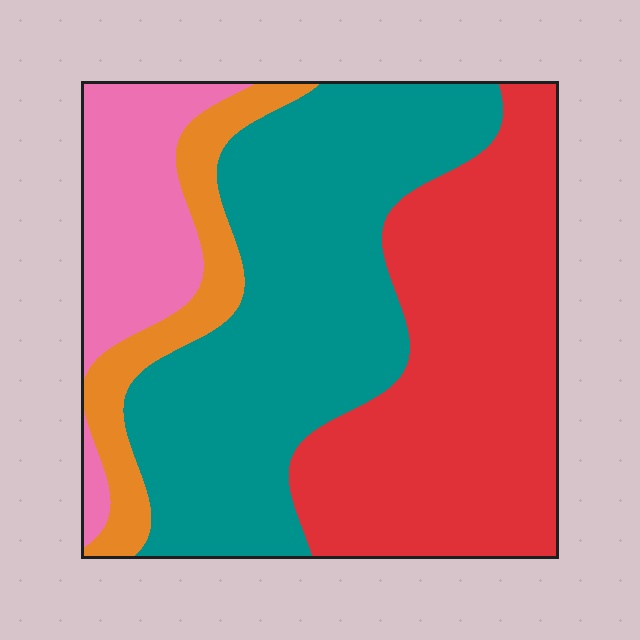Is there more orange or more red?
Red.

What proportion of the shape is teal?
Teal takes up about two fifths (2/5) of the shape.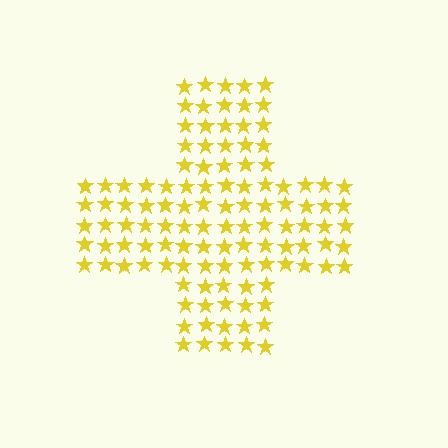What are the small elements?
The small elements are stars.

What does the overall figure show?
The overall figure shows a cross.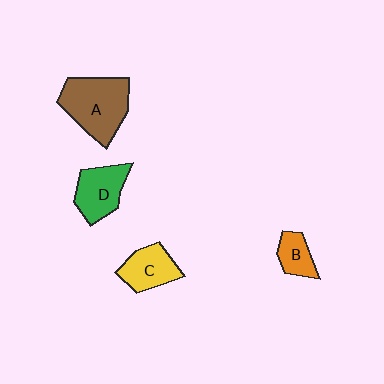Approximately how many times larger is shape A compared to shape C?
Approximately 1.7 times.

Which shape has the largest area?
Shape A (brown).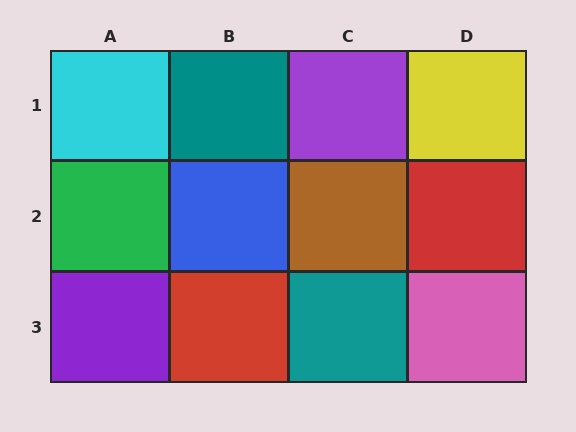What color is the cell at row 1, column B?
Teal.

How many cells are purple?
2 cells are purple.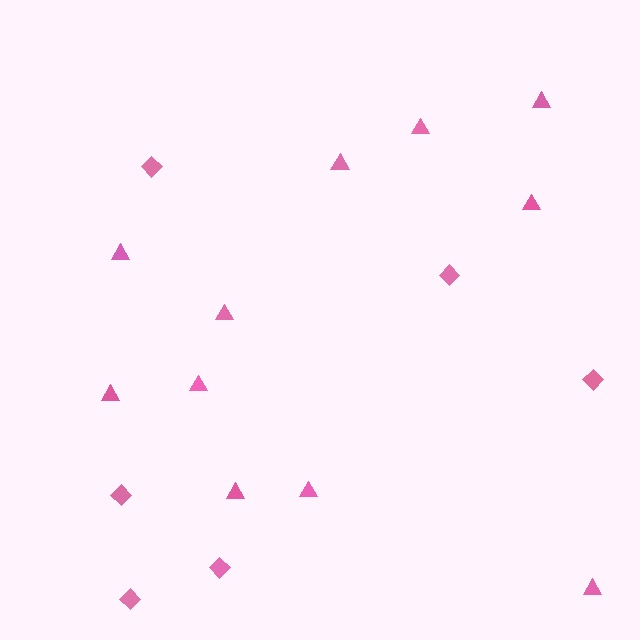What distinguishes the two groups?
There are 2 groups: one group of diamonds (6) and one group of triangles (11).